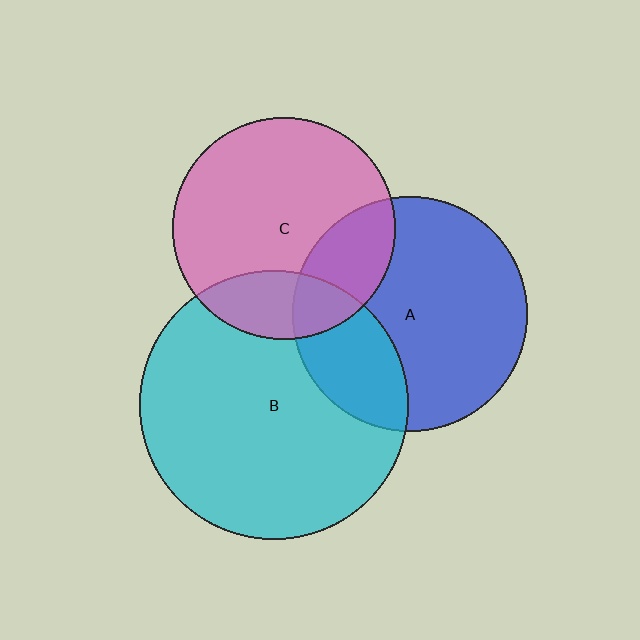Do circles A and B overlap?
Yes.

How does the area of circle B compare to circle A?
Approximately 1.3 times.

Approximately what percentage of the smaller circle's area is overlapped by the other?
Approximately 25%.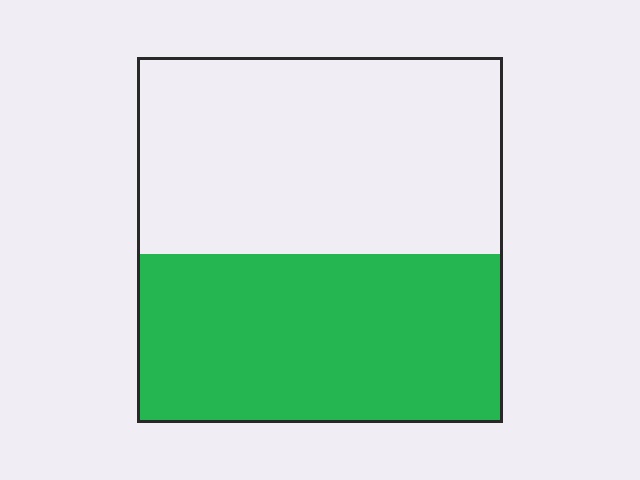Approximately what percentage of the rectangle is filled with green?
Approximately 45%.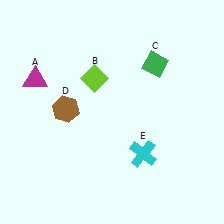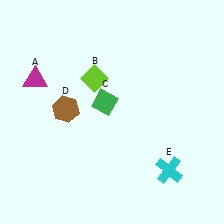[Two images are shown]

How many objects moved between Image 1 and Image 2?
2 objects moved between the two images.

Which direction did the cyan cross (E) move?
The cyan cross (E) moved right.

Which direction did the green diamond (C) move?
The green diamond (C) moved left.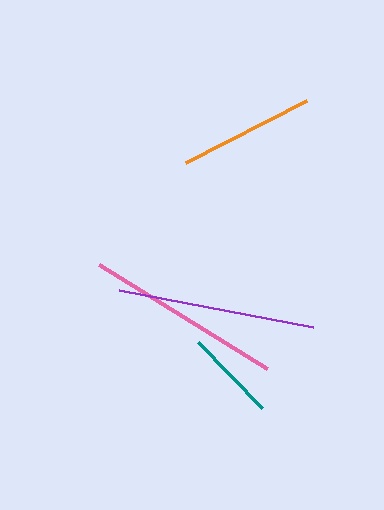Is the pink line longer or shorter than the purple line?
The purple line is longer than the pink line.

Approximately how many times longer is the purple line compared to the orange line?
The purple line is approximately 1.5 times the length of the orange line.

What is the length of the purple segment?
The purple segment is approximately 197 pixels long.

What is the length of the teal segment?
The teal segment is approximately 92 pixels long.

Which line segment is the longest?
The purple line is the longest at approximately 197 pixels.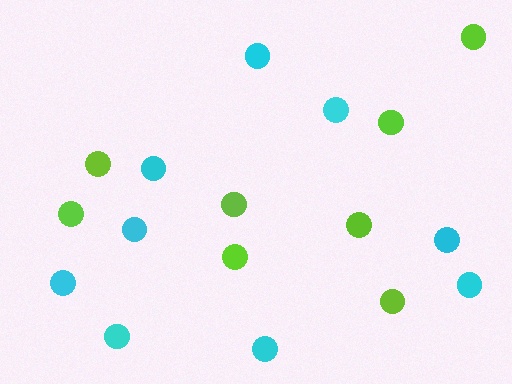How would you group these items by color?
There are 2 groups: one group of lime circles (8) and one group of cyan circles (9).